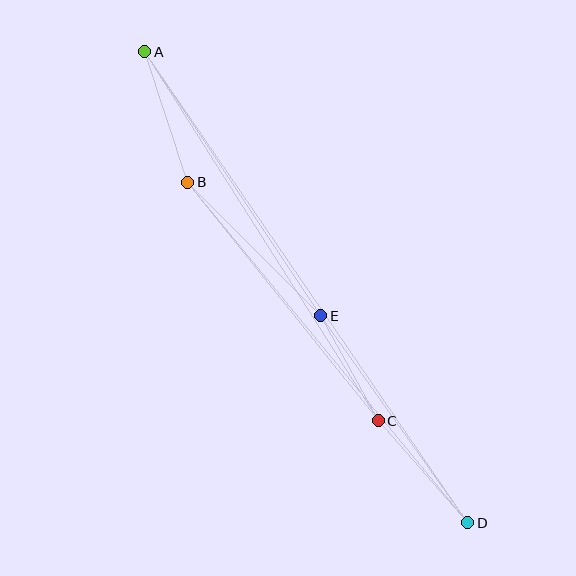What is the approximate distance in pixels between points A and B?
The distance between A and B is approximately 137 pixels.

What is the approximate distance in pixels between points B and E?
The distance between B and E is approximately 189 pixels.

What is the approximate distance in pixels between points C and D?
The distance between C and D is approximately 136 pixels.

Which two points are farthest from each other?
Points A and D are farthest from each other.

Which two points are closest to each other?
Points C and E are closest to each other.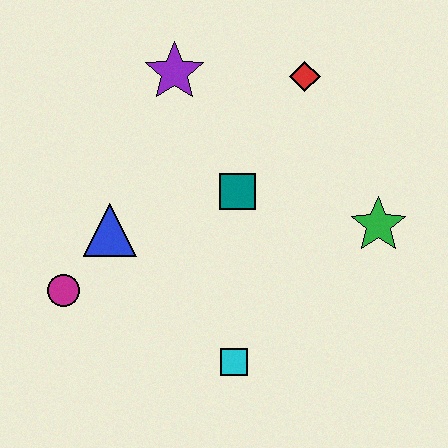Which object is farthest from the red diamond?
The magenta circle is farthest from the red diamond.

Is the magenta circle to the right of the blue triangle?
No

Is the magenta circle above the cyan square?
Yes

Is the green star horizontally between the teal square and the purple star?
No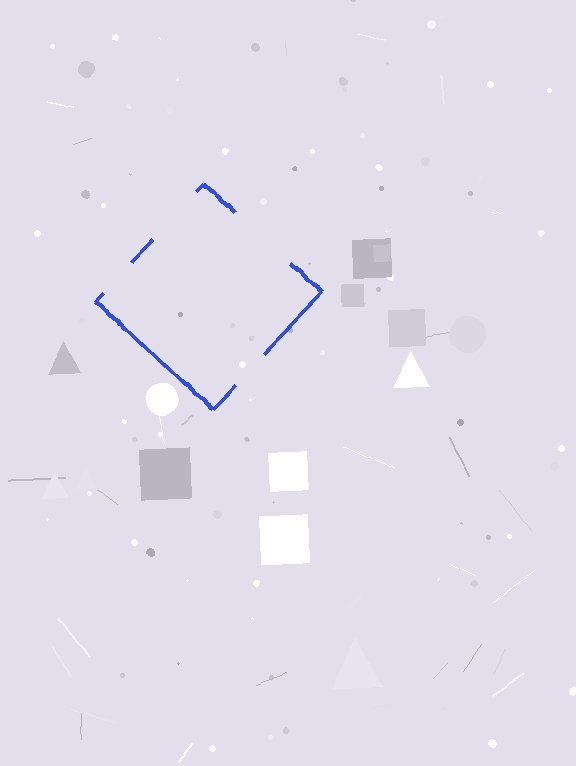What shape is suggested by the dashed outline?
The dashed outline suggests a diamond.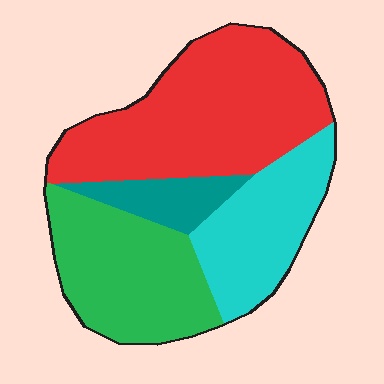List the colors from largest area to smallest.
From largest to smallest: red, green, cyan, teal.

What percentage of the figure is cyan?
Cyan takes up about one fifth (1/5) of the figure.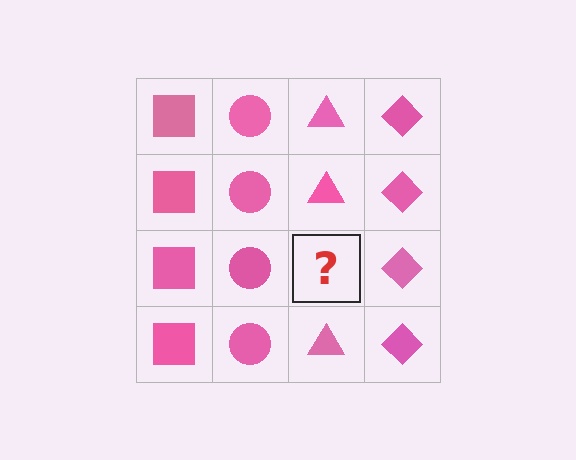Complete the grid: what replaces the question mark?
The question mark should be replaced with a pink triangle.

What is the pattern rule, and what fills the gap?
The rule is that each column has a consistent shape. The gap should be filled with a pink triangle.